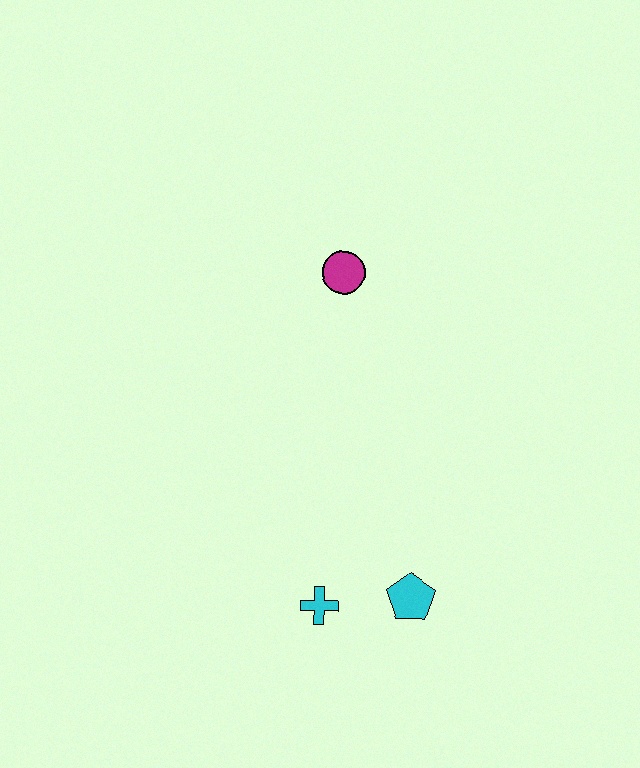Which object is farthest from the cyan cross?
The magenta circle is farthest from the cyan cross.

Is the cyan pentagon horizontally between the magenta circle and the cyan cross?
No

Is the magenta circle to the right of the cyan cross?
Yes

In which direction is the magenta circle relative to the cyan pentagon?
The magenta circle is above the cyan pentagon.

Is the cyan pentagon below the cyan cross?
No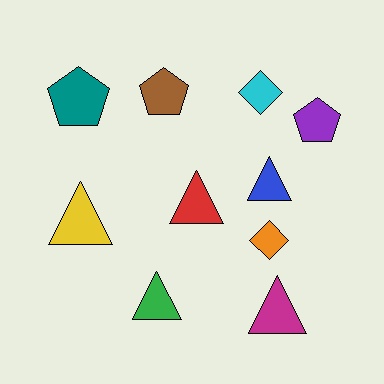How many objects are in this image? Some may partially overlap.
There are 10 objects.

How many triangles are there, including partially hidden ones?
There are 5 triangles.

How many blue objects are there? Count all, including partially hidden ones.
There is 1 blue object.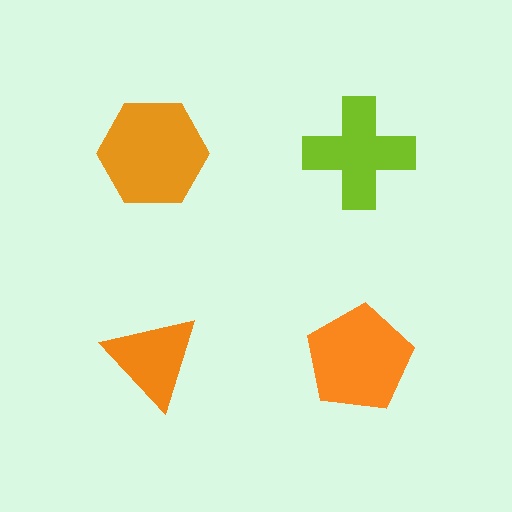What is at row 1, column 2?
A lime cross.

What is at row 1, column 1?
An orange hexagon.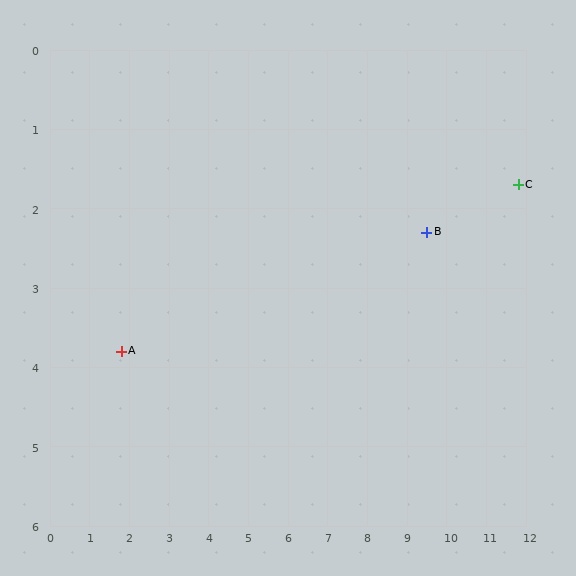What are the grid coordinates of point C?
Point C is at approximately (11.8, 1.7).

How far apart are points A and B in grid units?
Points A and B are about 7.8 grid units apart.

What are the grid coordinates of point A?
Point A is at approximately (1.8, 3.8).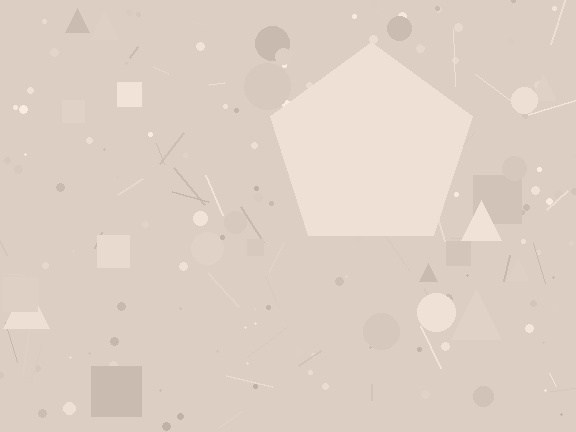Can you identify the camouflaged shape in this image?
The camouflaged shape is a pentagon.